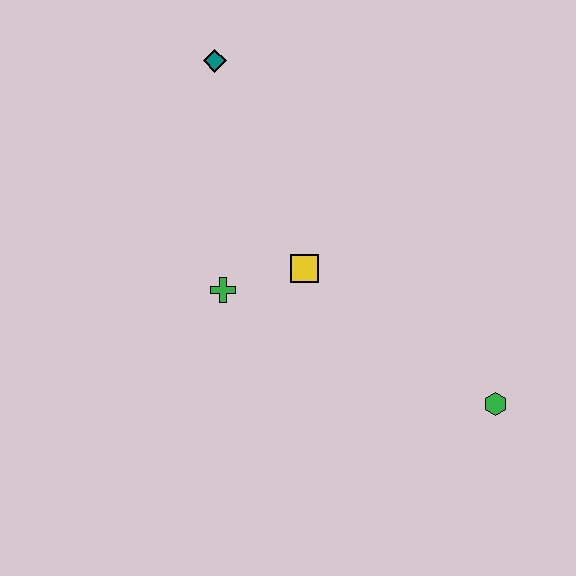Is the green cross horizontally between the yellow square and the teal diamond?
Yes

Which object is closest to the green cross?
The yellow square is closest to the green cross.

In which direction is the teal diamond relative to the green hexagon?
The teal diamond is above the green hexagon.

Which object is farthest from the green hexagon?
The teal diamond is farthest from the green hexagon.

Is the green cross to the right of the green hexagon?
No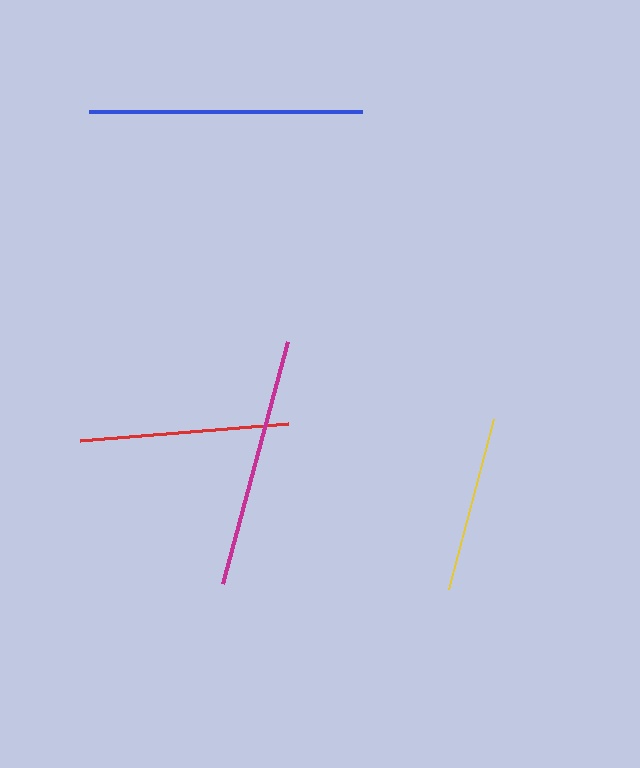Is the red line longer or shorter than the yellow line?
The red line is longer than the yellow line.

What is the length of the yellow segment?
The yellow segment is approximately 176 pixels long.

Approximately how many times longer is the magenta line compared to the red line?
The magenta line is approximately 1.2 times the length of the red line.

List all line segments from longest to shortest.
From longest to shortest: blue, magenta, red, yellow.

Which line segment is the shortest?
The yellow line is the shortest at approximately 176 pixels.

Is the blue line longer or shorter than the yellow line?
The blue line is longer than the yellow line.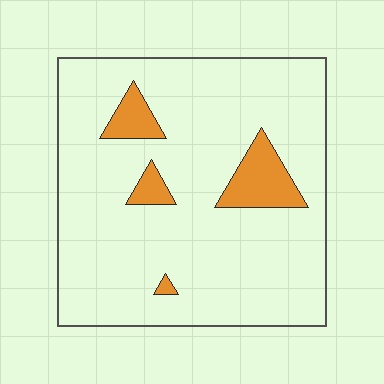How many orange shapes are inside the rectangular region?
4.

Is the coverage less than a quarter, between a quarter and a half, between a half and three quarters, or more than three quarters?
Less than a quarter.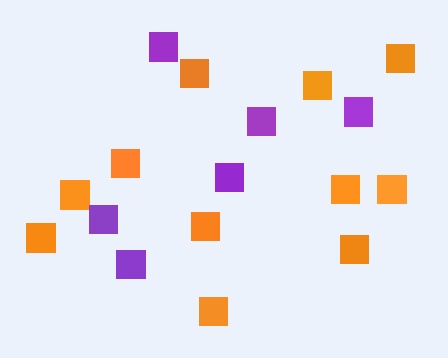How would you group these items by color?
There are 2 groups: one group of orange squares (11) and one group of purple squares (6).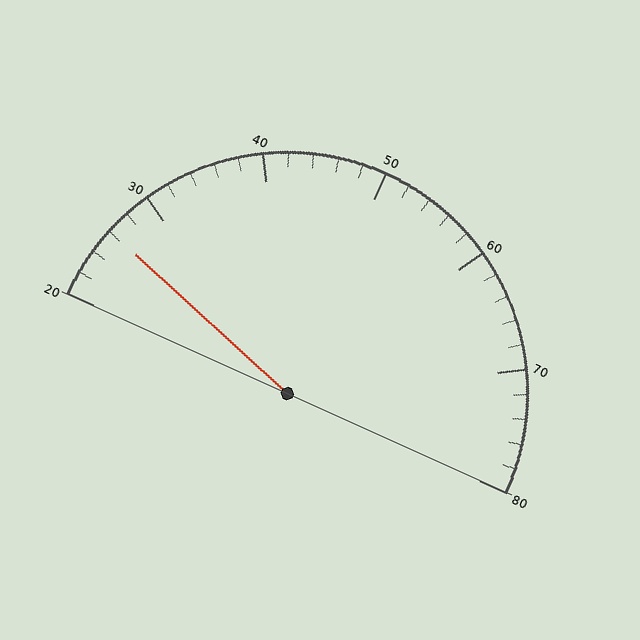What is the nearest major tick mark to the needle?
The nearest major tick mark is 30.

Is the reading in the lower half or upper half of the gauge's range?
The reading is in the lower half of the range (20 to 80).